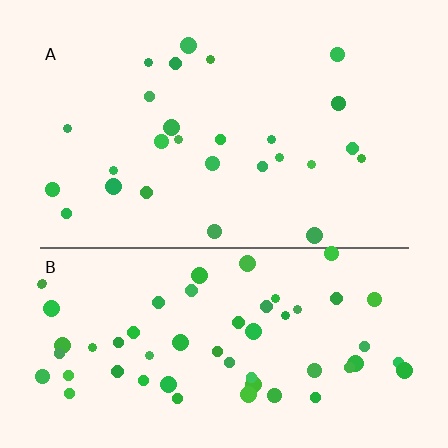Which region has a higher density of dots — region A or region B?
B (the bottom).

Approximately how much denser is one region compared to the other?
Approximately 2.2× — region B over region A.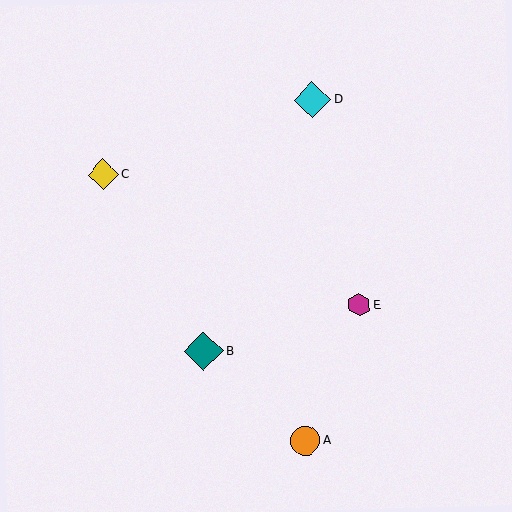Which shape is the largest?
The teal diamond (labeled B) is the largest.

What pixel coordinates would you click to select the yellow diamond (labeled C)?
Click at (103, 174) to select the yellow diamond C.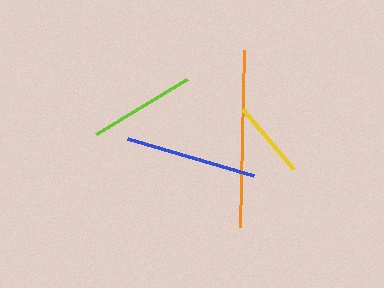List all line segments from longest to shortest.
From longest to shortest: orange, blue, lime, yellow.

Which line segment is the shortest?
The yellow line is the shortest at approximately 79 pixels.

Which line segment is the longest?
The orange line is the longest at approximately 177 pixels.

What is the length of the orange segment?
The orange segment is approximately 177 pixels long.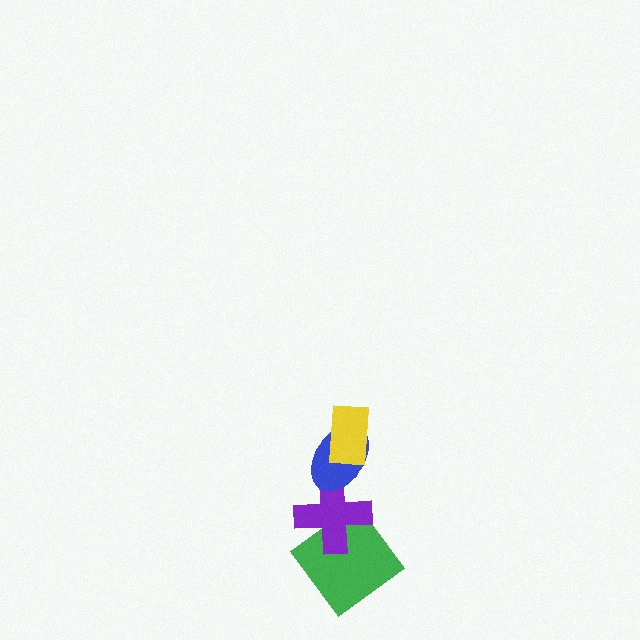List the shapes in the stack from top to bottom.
From top to bottom: the yellow rectangle, the blue ellipse, the purple cross, the green diamond.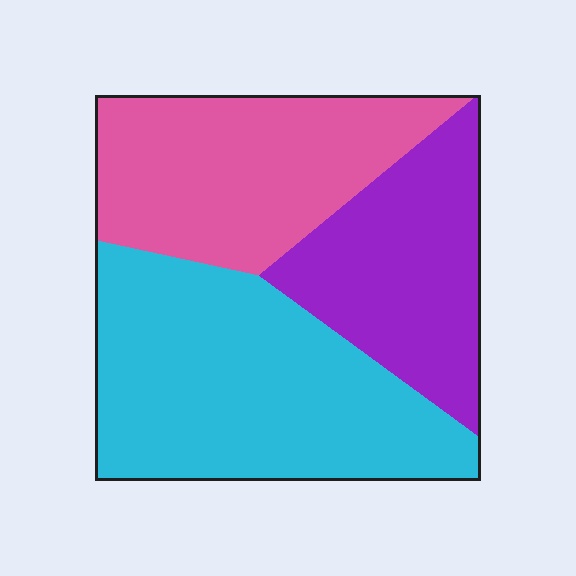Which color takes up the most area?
Cyan, at roughly 45%.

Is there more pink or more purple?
Pink.